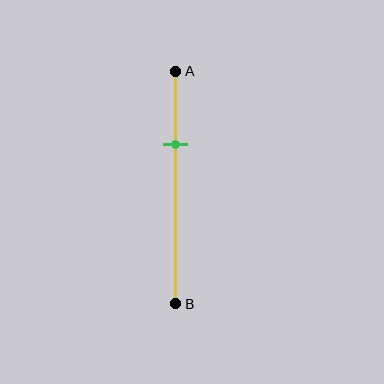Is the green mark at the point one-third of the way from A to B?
Yes, the mark is approximately at the one-third point.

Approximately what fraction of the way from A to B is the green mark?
The green mark is approximately 30% of the way from A to B.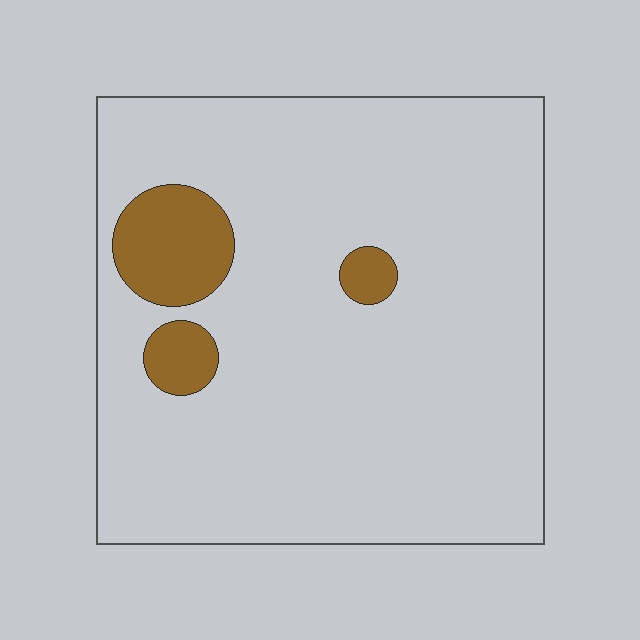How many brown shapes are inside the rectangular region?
3.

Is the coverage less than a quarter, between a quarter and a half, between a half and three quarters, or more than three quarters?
Less than a quarter.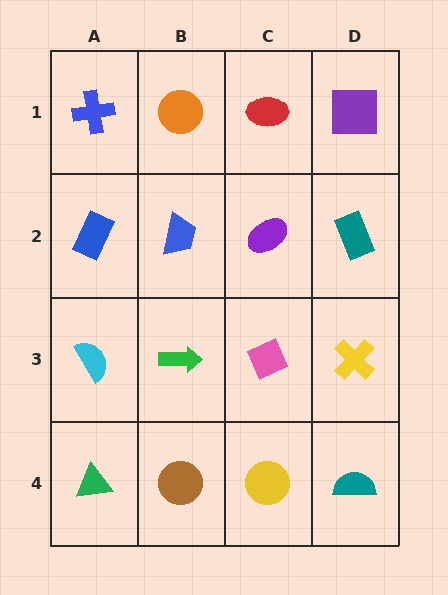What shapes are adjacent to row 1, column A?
A blue rectangle (row 2, column A), an orange circle (row 1, column B).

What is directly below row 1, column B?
A blue trapezoid.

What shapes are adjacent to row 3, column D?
A teal rectangle (row 2, column D), a teal semicircle (row 4, column D), a pink diamond (row 3, column C).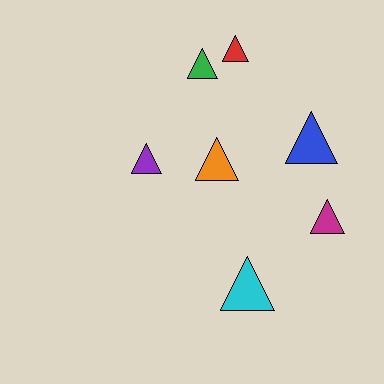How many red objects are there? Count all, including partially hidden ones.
There is 1 red object.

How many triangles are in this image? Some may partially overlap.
There are 7 triangles.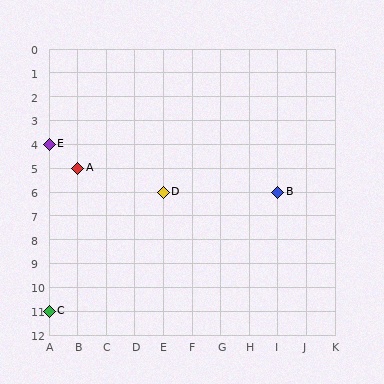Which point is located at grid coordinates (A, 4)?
Point E is at (A, 4).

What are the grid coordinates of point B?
Point B is at grid coordinates (I, 6).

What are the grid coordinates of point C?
Point C is at grid coordinates (A, 11).